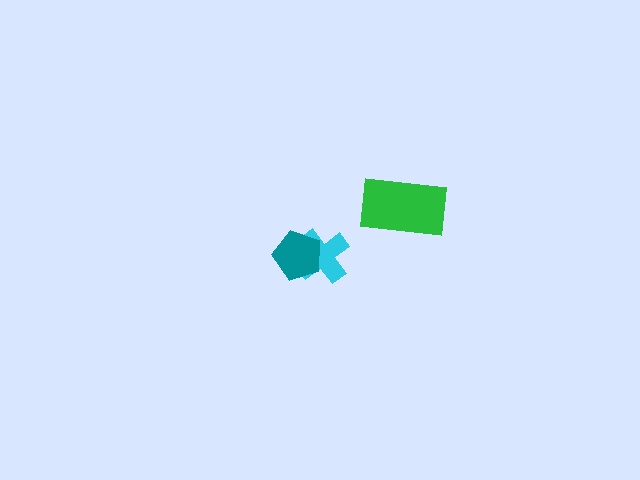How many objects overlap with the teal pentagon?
1 object overlaps with the teal pentagon.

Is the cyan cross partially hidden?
Yes, it is partially covered by another shape.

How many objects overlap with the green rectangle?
0 objects overlap with the green rectangle.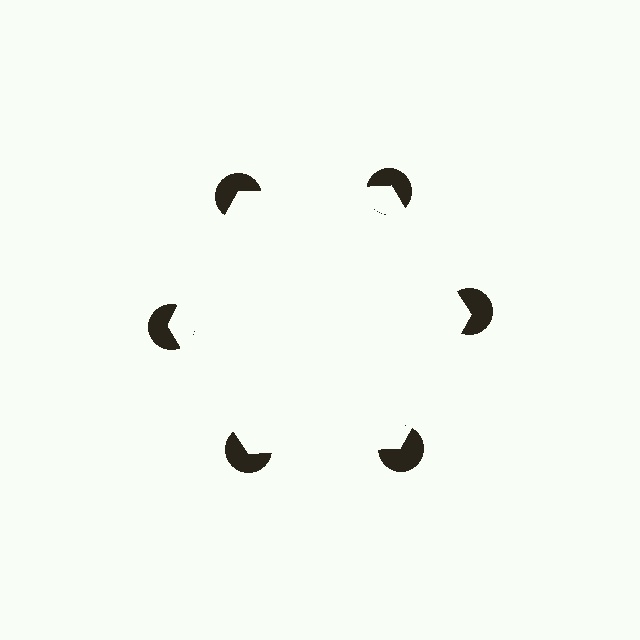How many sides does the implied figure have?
6 sides.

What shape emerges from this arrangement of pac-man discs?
An illusory hexagon — its edges are inferred from the aligned wedge cuts in the pac-man discs, not physically drawn.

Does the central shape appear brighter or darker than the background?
It typically appears slightly brighter than the background, even though no actual brightness change is drawn.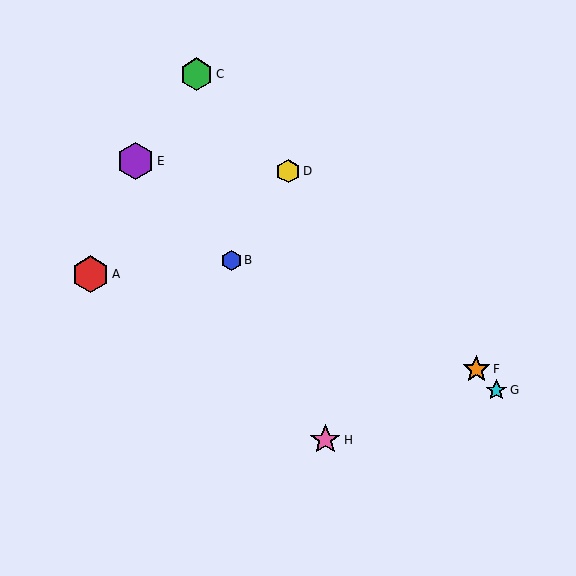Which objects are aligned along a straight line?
Objects C, D, F, G are aligned along a straight line.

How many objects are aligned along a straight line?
4 objects (C, D, F, G) are aligned along a straight line.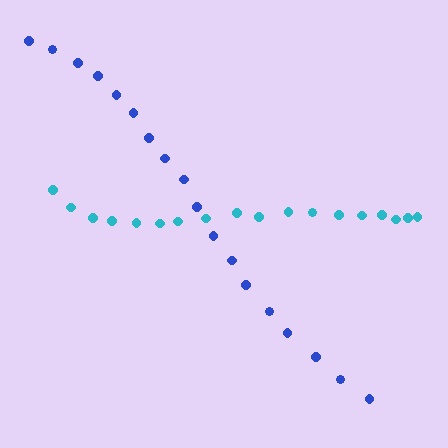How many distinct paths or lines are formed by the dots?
There are 2 distinct paths.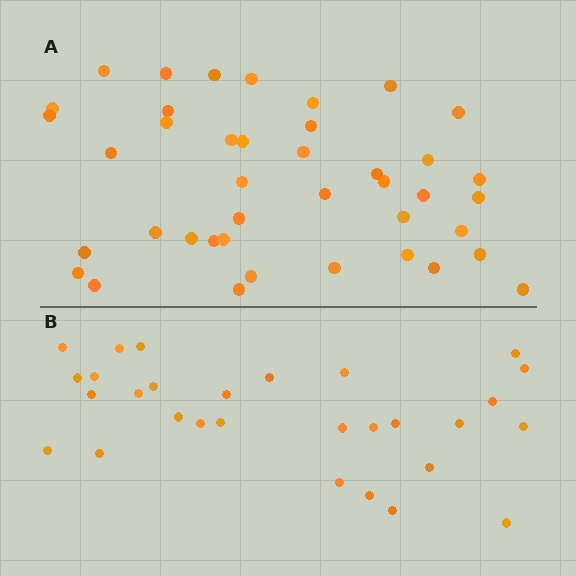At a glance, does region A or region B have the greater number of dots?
Region A (the top region) has more dots.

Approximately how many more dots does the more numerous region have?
Region A has roughly 12 or so more dots than region B.